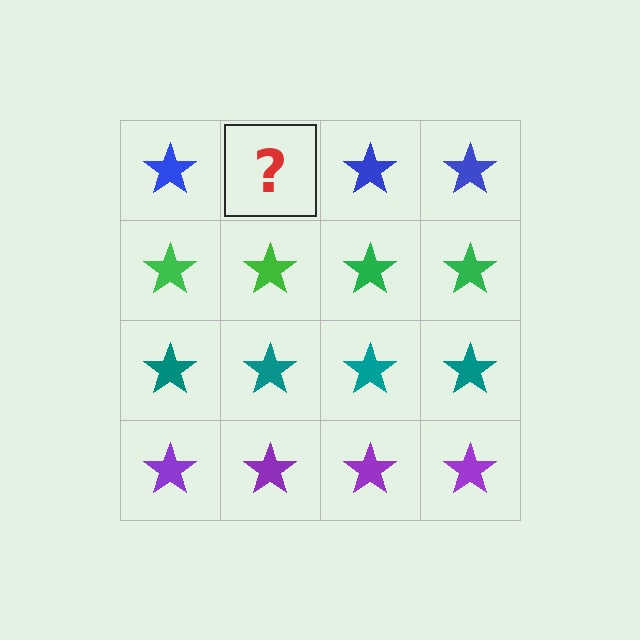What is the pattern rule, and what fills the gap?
The rule is that each row has a consistent color. The gap should be filled with a blue star.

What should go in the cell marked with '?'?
The missing cell should contain a blue star.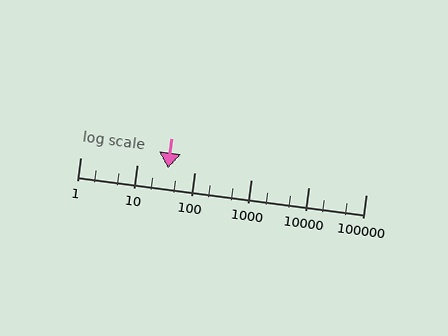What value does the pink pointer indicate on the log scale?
The pointer indicates approximately 35.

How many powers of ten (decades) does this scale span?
The scale spans 5 decades, from 1 to 100000.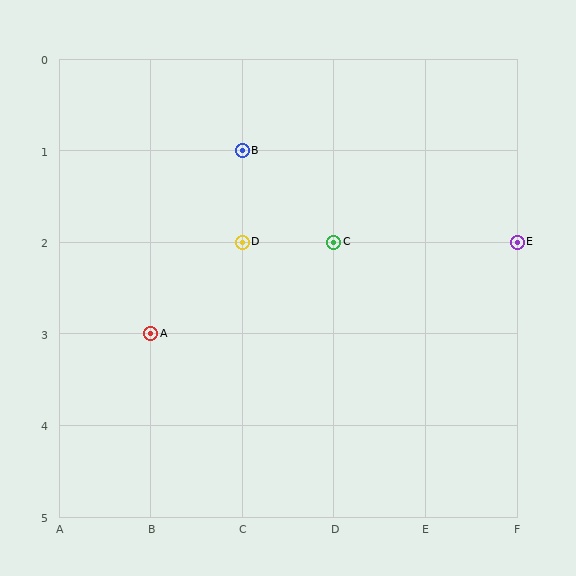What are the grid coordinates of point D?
Point D is at grid coordinates (C, 2).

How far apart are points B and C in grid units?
Points B and C are 1 column and 1 row apart (about 1.4 grid units diagonally).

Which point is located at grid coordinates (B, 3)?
Point A is at (B, 3).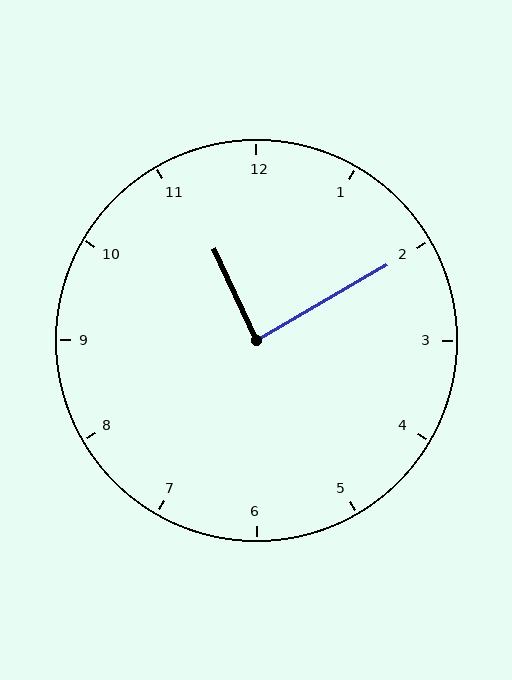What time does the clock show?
11:10.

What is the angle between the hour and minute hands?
Approximately 85 degrees.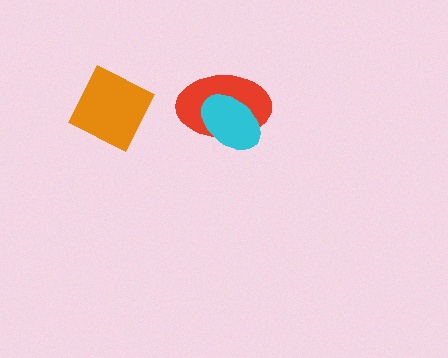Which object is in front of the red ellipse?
The cyan ellipse is in front of the red ellipse.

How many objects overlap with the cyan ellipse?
1 object overlaps with the cyan ellipse.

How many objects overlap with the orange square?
0 objects overlap with the orange square.